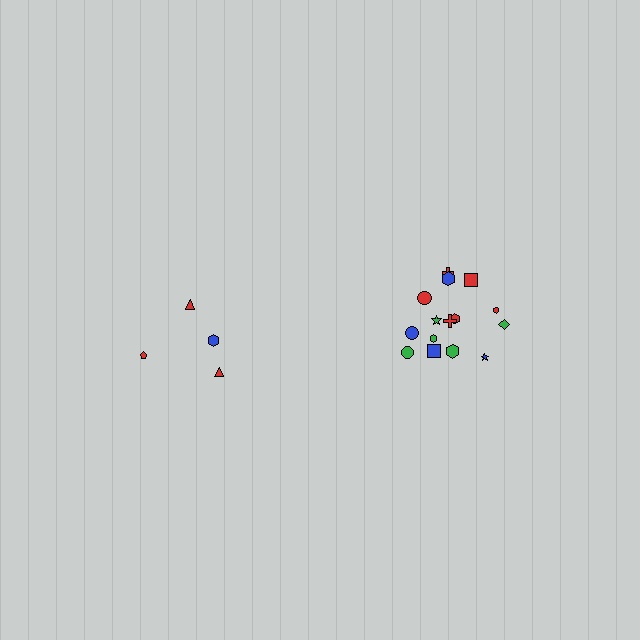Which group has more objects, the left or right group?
The right group.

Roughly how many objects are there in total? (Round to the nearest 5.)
Roughly 20 objects in total.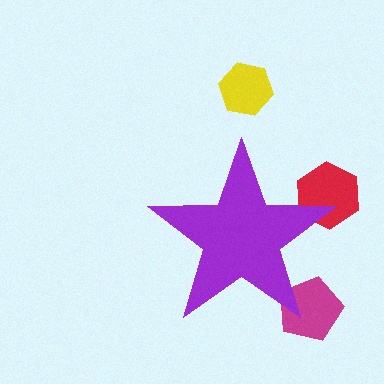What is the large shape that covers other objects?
A purple star.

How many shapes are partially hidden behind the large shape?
2 shapes are partially hidden.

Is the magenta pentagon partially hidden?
Yes, the magenta pentagon is partially hidden behind the purple star.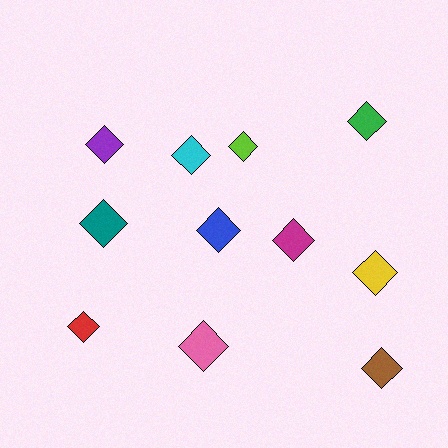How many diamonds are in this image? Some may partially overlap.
There are 11 diamonds.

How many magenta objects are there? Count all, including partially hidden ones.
There is 1 magenta object.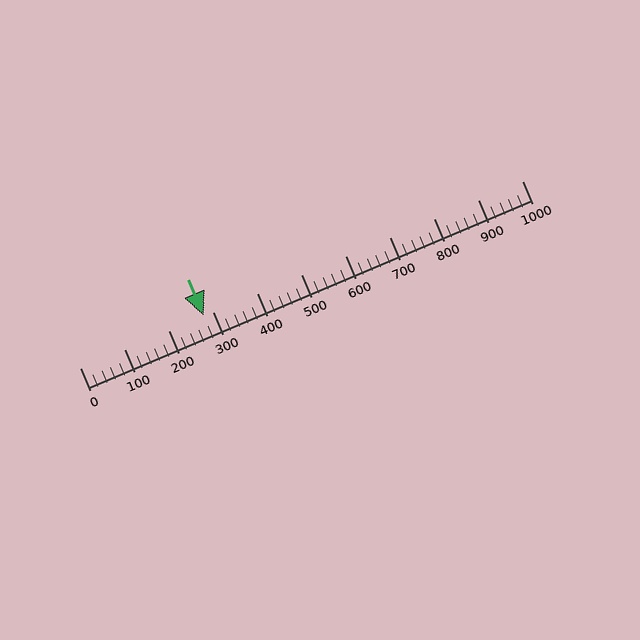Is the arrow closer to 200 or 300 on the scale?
The arrow is closer to 300.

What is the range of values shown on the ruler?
The ruler shows values from 0 to 1000.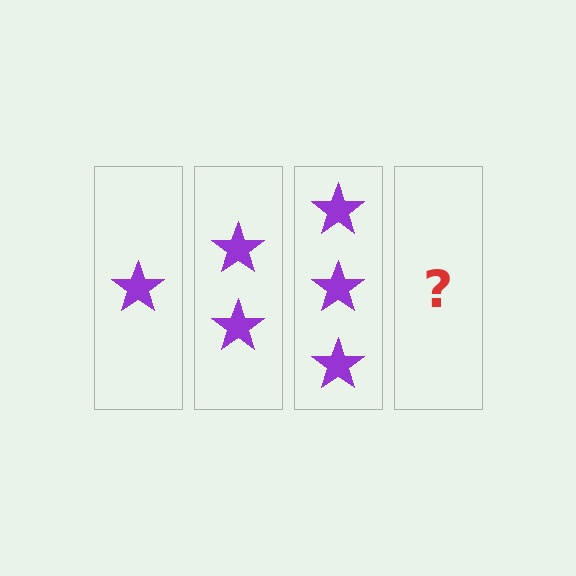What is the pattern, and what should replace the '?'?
The pattern is that each step adds one more star. The '?' should be 4 stars.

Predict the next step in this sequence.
The next step is 4 stars.